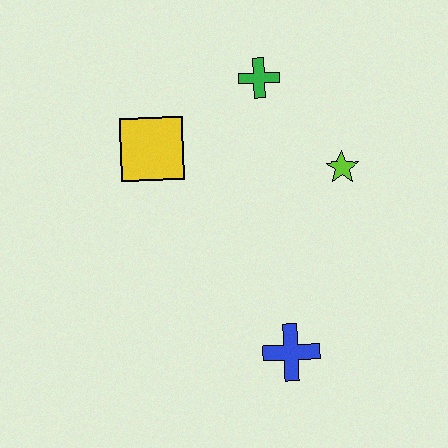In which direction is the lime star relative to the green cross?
The lime star is below the green cross.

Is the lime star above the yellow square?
No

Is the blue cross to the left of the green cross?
No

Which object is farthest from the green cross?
The blue cross is farthest from the green cross.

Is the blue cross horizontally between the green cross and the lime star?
Yes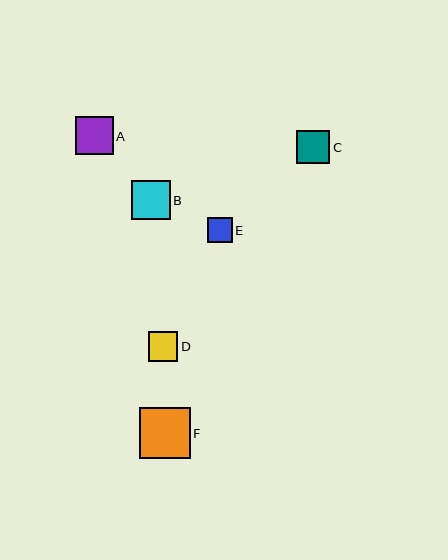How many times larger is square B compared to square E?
Square B is approximately 1.5 times the size of square E.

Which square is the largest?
Square F is the largest with a size of approximately 51 pixels.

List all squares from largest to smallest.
From largest to smallest: F, B, A, C, D, E.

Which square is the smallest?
Square E is the smallest with a size of approximately 25 pixels.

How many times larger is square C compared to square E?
Square C is approximately 1.3 times the size of square E.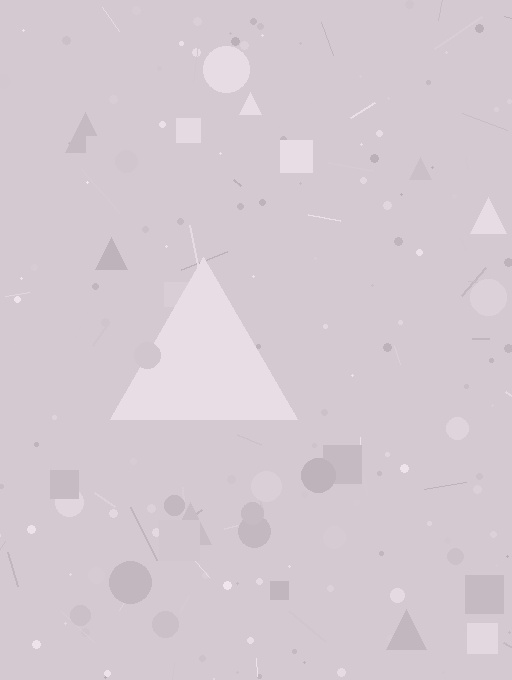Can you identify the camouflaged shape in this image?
The camouflaged shape is a triangle.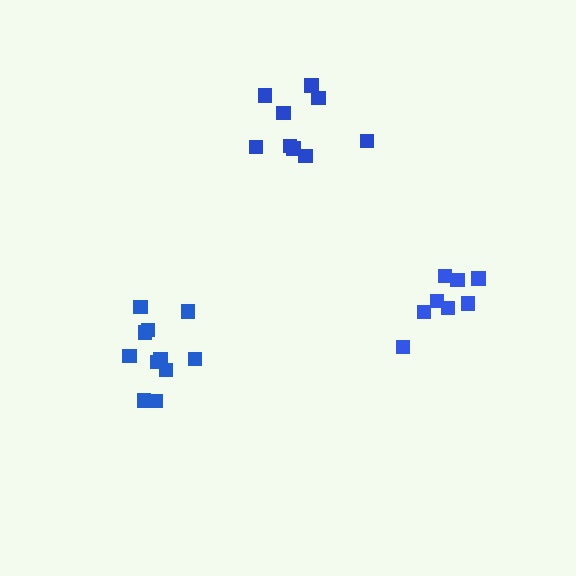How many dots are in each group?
Group 1: 9 dots, Group 2: 8 dots, Group 3: 11 dots (28 total).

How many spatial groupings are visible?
There are 3 spatial groupings.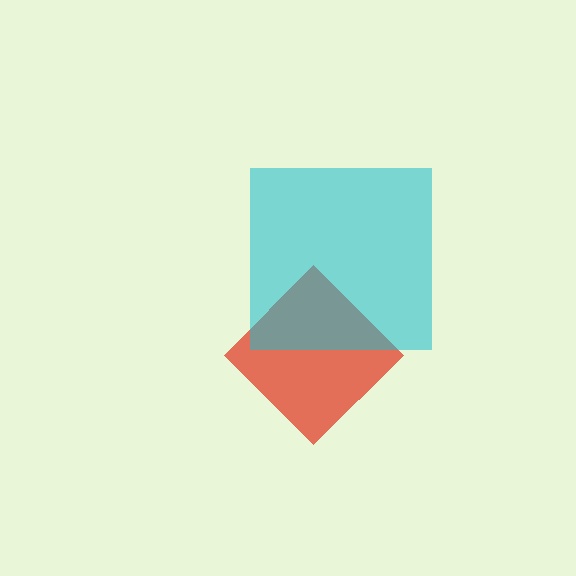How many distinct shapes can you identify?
There are 2 distinct shapes: a red diamond, a cyan square.